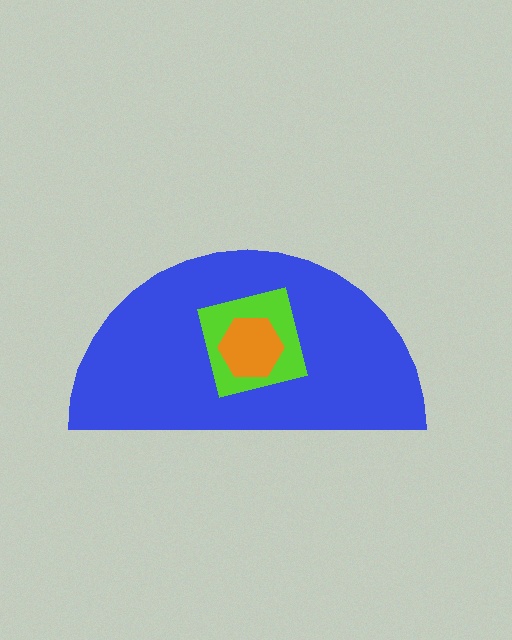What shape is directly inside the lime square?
The orange hexagon.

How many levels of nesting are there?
3.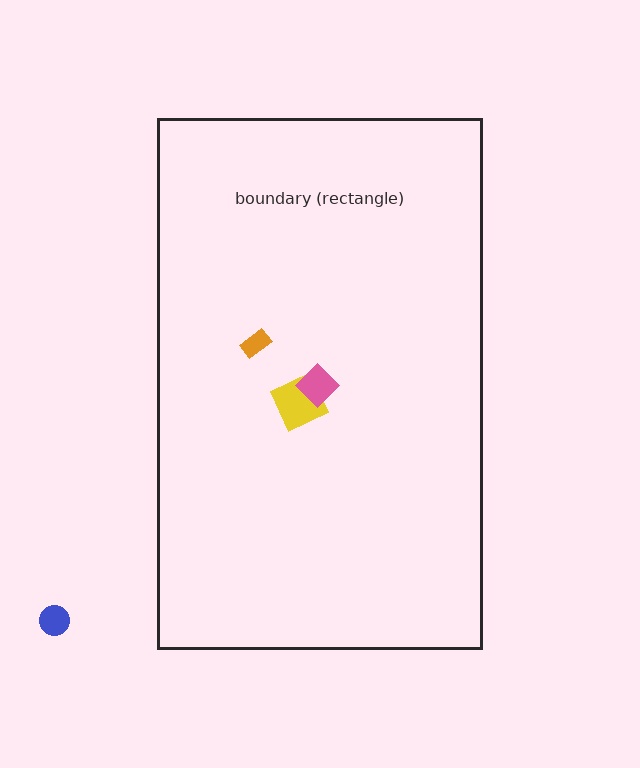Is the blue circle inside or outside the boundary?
Outside.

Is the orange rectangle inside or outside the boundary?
Inside.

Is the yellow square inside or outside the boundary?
Inside.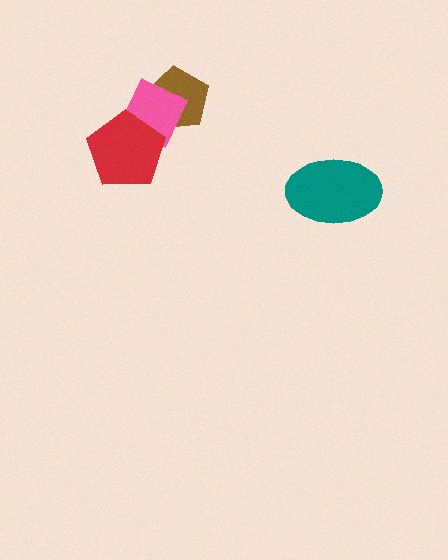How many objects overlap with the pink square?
2 objects overlap with the pink square.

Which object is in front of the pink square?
The red pentagon is in front of the pink square.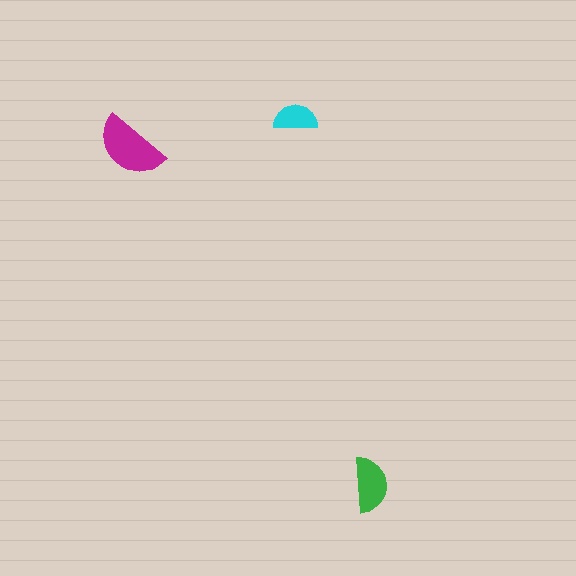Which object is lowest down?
The green semicircle is bottommost.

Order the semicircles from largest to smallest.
the magenta one, the green one, the cyan one.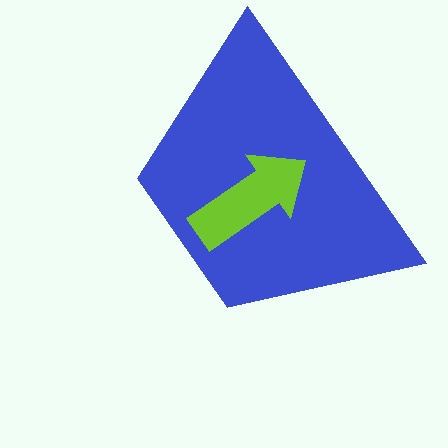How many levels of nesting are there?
2.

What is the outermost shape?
The blue trapezoid.